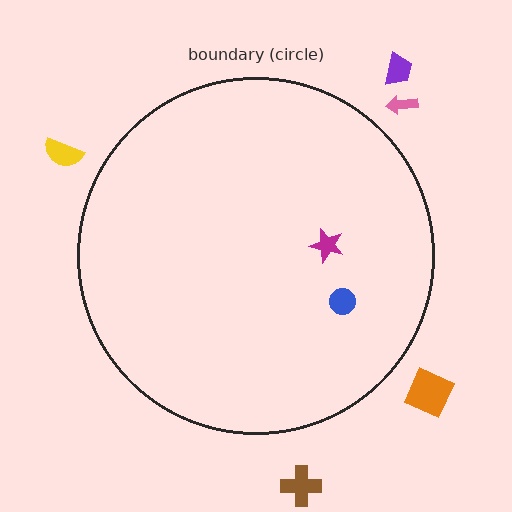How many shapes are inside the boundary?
2 inside, 5 outside.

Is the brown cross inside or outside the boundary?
Outside.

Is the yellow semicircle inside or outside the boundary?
Outside.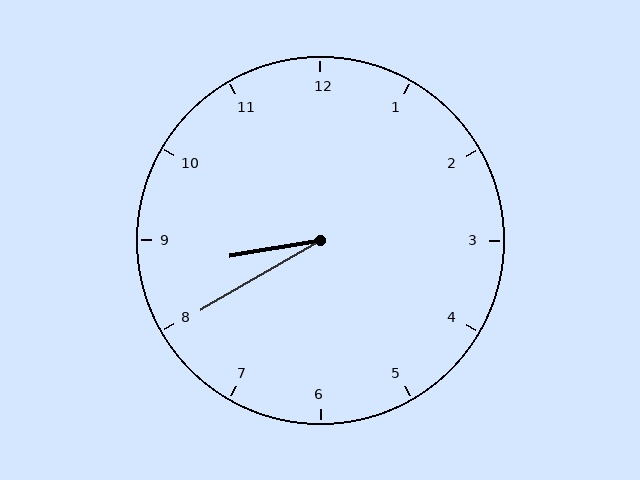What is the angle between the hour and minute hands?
Approximately 20 degrees.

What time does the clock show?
8:40.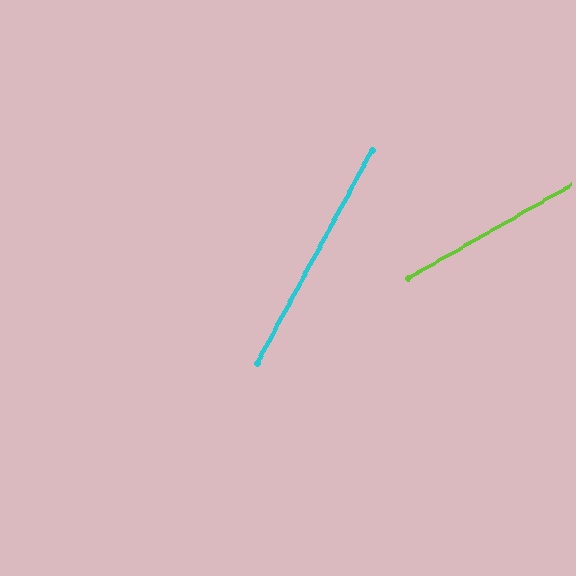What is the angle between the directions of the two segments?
Approximately 32 degrees.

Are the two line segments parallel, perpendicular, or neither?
Neither parallel nor perpendicular — they differ by about 32°.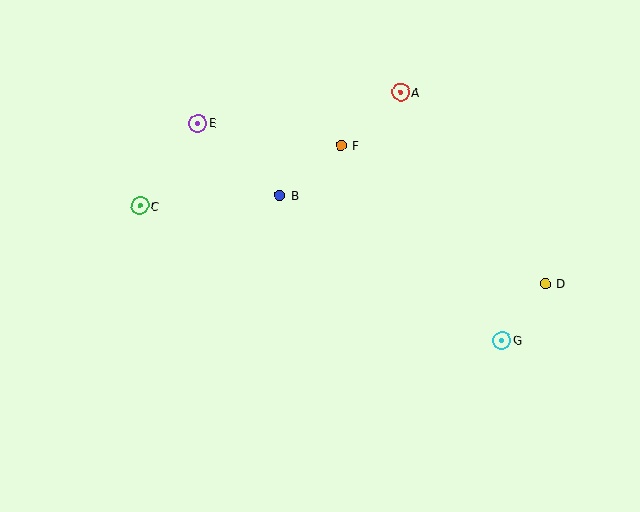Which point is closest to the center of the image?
Point B at (280, 196) is closest to the center.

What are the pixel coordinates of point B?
Point B is at (280, 196).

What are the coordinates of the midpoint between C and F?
The midpoint between C and F is at (240, 176).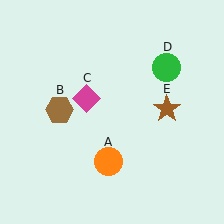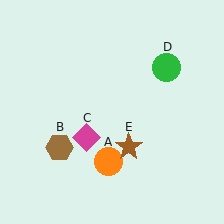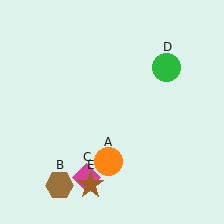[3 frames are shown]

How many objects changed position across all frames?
3 objects changed position: brown hexagon (object B), magenta diamond (object C), brown star (object E).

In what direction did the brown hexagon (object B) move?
The brown hexagon (object B) moved down.